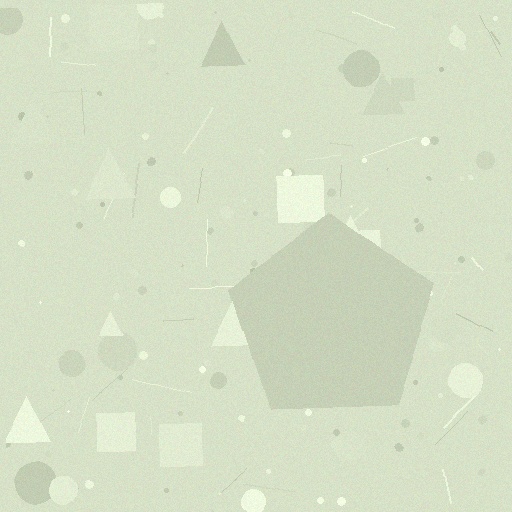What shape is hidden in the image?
A pentagon is hidden in the image.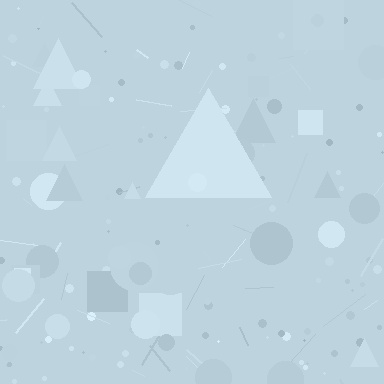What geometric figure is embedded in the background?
A triangle is embedded in the background.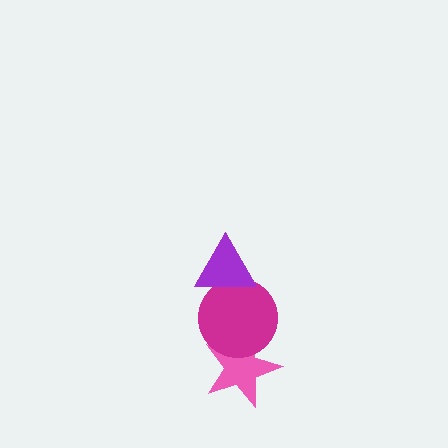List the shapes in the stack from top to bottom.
From top to bottom: the purple triangle, the magenta circle, the pink star.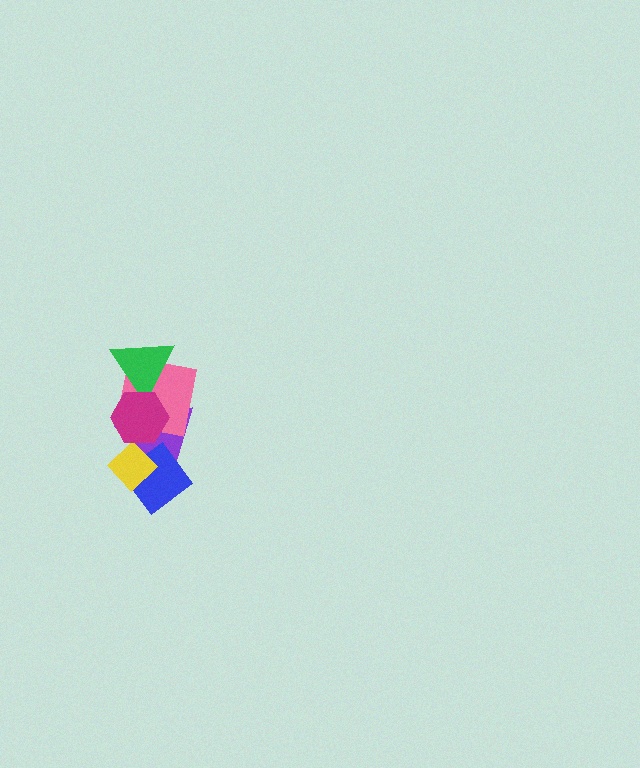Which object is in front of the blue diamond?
The yellow diamond is in front of the blue diamond.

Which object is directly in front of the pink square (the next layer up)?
The green triangle is directly in front of the pink square.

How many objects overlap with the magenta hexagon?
3 objects overlap with the magenta hexagon.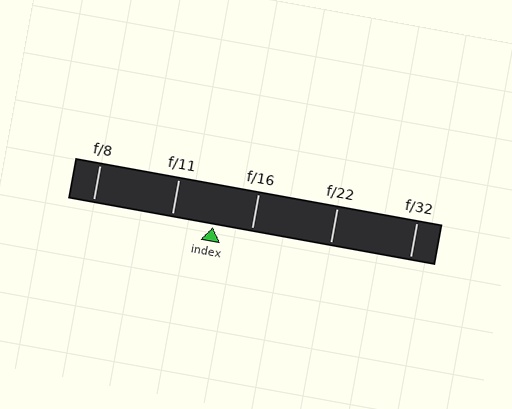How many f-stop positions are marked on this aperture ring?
There are 5 f-stop positions marked.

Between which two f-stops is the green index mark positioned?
The index mark is between f/11 and f/16.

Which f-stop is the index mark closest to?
The index mark is closest to f/16.